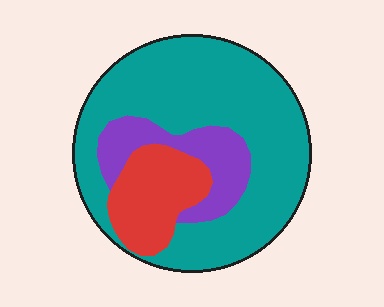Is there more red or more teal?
Teal.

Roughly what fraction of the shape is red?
Red takes up about one sixth (1/6) of the shape.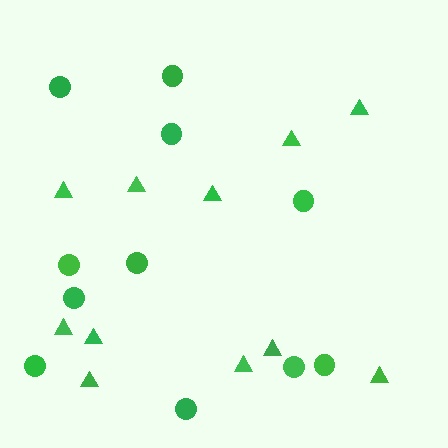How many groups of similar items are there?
There are 2 groups: one group of circles (11) and one group of triangles (11).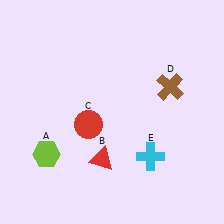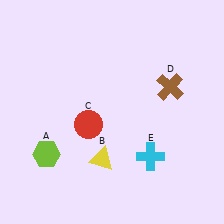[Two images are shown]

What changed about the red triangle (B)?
In Image 1, B is red. In Image 2, it changed to yellow.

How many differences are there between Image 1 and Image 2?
There is 1 difference between the two images.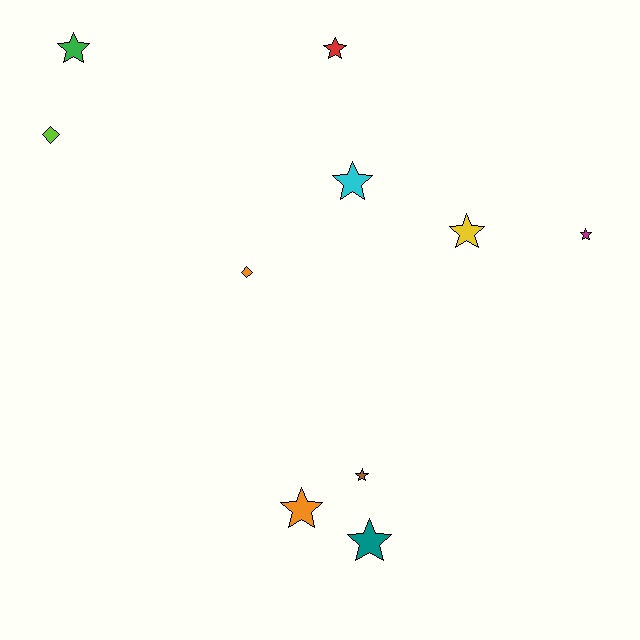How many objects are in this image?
There are 10 objects.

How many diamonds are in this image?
There are 2 diamonds.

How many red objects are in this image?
There is 1 red object.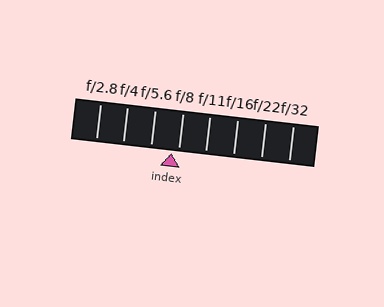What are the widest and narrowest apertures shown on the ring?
The widest aperture shown is f/2.8 and the narrowest is f/32.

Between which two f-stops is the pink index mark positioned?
The index mark is between f/5.6 and f/8.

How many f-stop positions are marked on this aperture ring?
There are 8 f-stop positions marked.